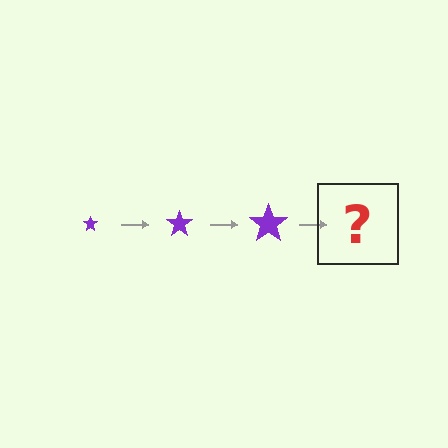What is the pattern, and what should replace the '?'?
The pattern is that the star gets progressively larger each step. The '?' should be a purple star, larger than the previous one.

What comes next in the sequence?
The next element should be a purple star, larger than the previous one.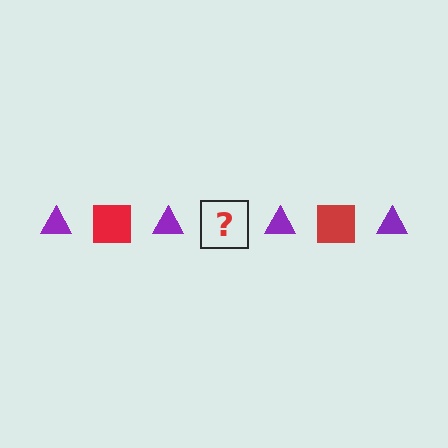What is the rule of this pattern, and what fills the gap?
The rule is that the pattern alternates between purple triangle and red square. The gap should be filled with a red square.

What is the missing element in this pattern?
The missing element is a red square.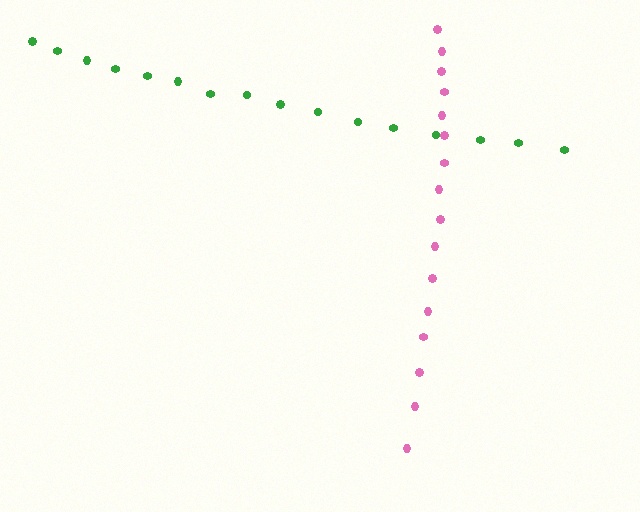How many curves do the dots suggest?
There are 2 distinct paths.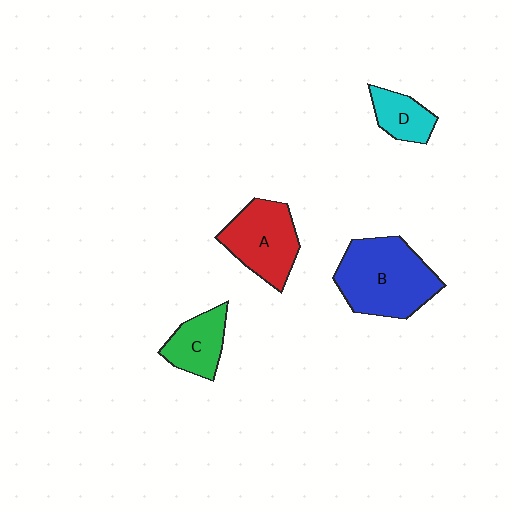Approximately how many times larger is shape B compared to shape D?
Approximately 2.6 times.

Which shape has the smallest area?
Shape D (cyan).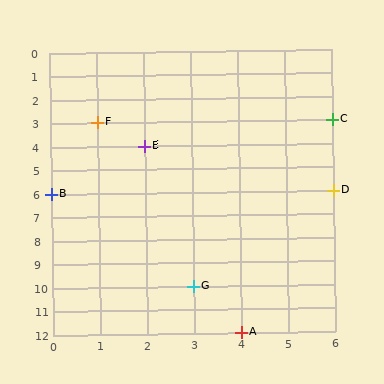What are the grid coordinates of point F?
Point F is at grid coordinates (1, 3).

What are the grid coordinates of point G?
Point G is at grid coordinates (3, 10).